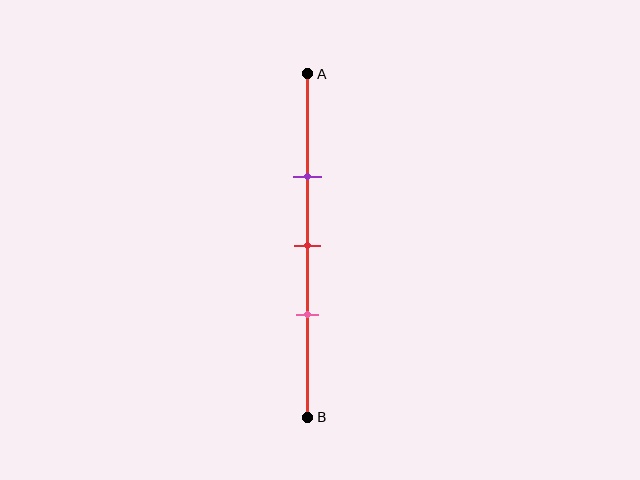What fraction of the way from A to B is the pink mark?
The pink mark is approximately 70% (0.7) of the way from A to B.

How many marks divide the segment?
There are 3 marks dividing the segment.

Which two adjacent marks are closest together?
The red and pink marks are the closest adjacent pair.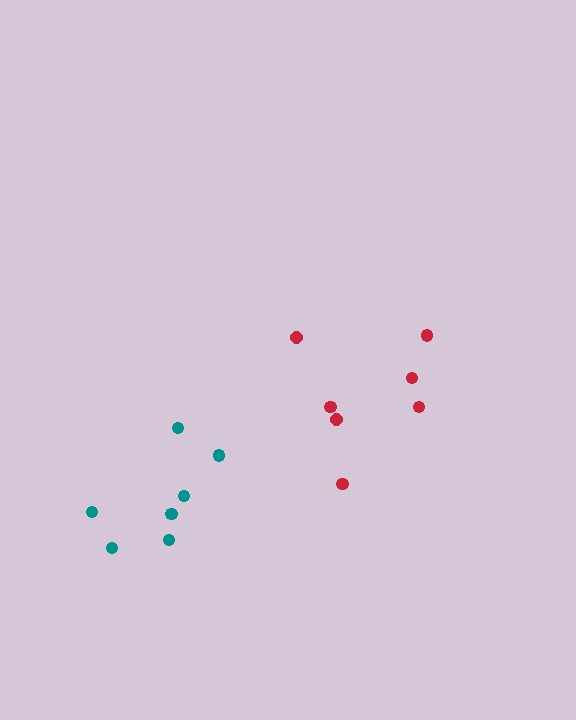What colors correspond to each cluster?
The clusters are colored: red, teal.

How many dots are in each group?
Group 1: 7 dots, Group 2: 7 dots (14 total).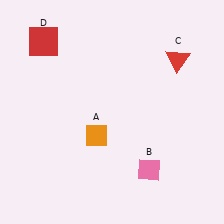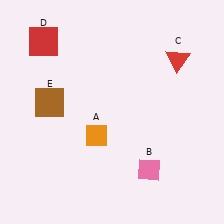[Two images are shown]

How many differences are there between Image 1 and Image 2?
There is 1 difference between the two images.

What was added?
A brown square (E) was added in Image 2.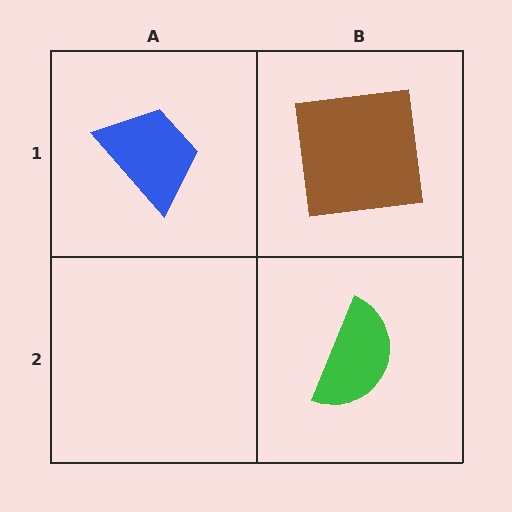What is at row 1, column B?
A brown square.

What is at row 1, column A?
A blue trapezoid.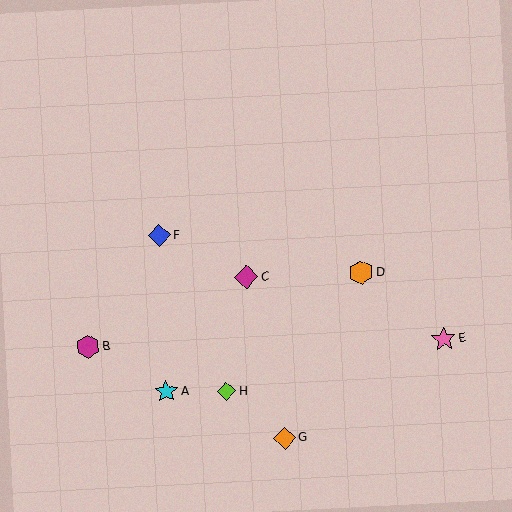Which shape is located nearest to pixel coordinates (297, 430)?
The orange diamond (labeled G) at (285, 438) is nearest to that location.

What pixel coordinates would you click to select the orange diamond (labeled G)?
Click at (285, 438) to select the orange diamond G.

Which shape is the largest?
The pink star (labeled E) is the largest.